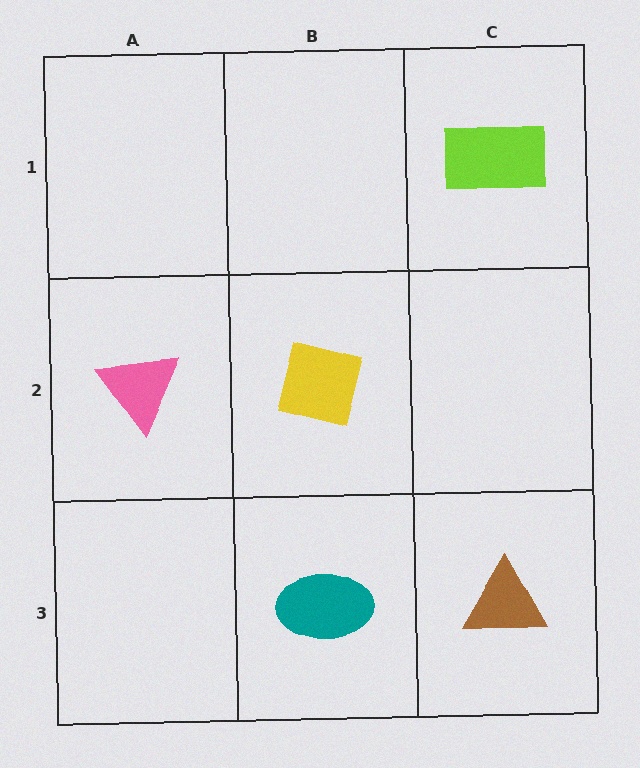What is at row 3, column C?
A brown triangle.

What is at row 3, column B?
A teal ellipse.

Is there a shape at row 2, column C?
No, that cell is empty.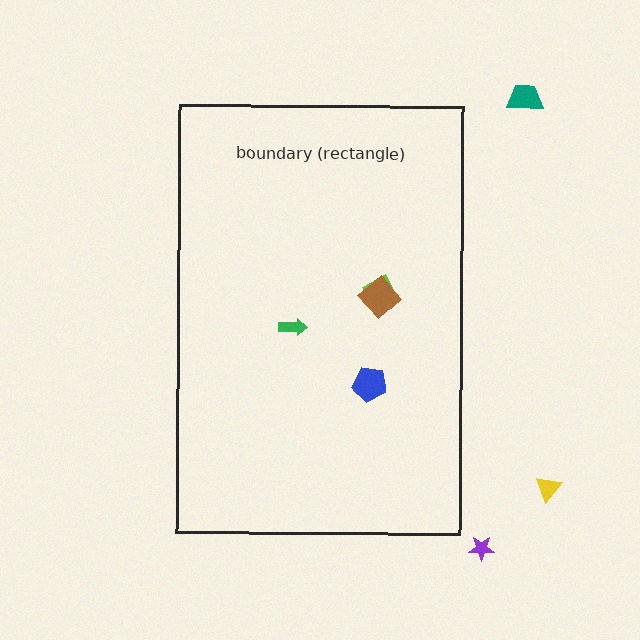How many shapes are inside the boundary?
4 inside, 3 outside.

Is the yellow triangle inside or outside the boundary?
Outside.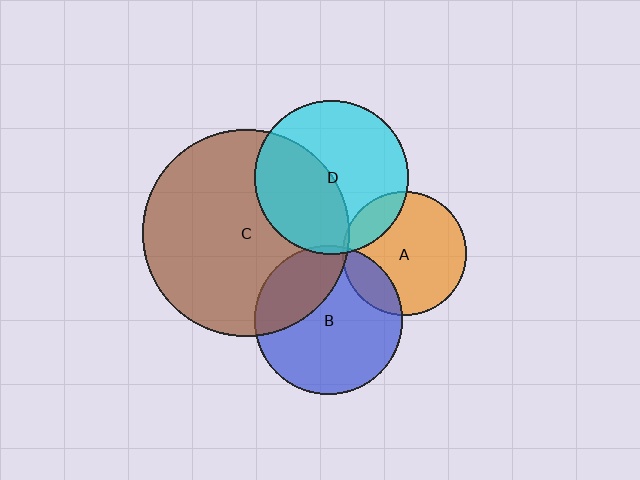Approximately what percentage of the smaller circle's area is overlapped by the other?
Approximately 30%.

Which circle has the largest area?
Circle C (brown).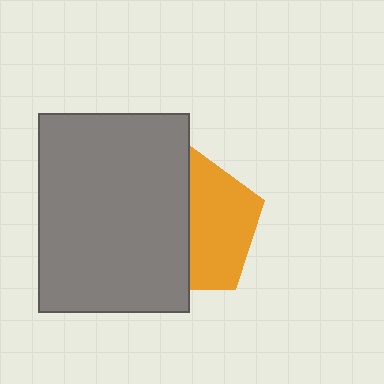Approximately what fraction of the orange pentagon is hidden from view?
Roughly 50% of the orange pentagon is hidden behind the gray rectangle.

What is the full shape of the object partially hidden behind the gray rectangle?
The partially hidden object is an orange pentagon.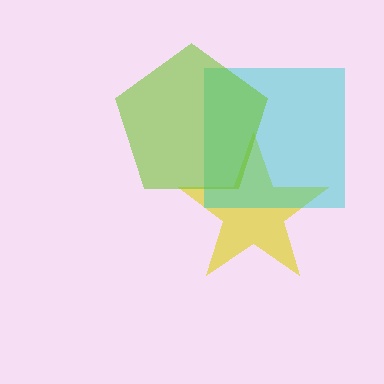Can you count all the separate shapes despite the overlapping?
Yes, there are 3 separate shapes.